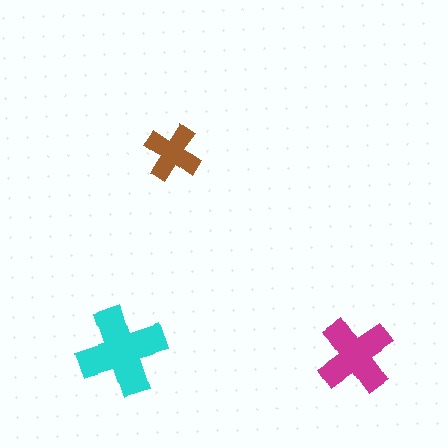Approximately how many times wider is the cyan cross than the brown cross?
About 1.5 times wider.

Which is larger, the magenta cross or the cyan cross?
The cyan one.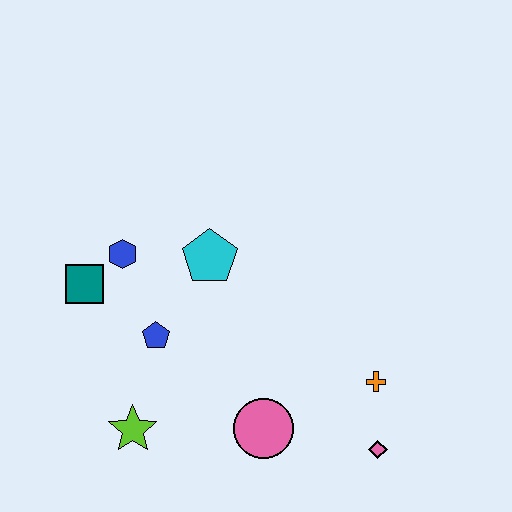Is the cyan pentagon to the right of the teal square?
Yes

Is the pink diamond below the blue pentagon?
Yes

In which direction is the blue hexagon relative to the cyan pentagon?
The blue hexagon is to the left of the cyan pentagon.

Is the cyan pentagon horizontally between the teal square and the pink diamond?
Yes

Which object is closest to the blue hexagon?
The teal square is closest to the blue hexagon.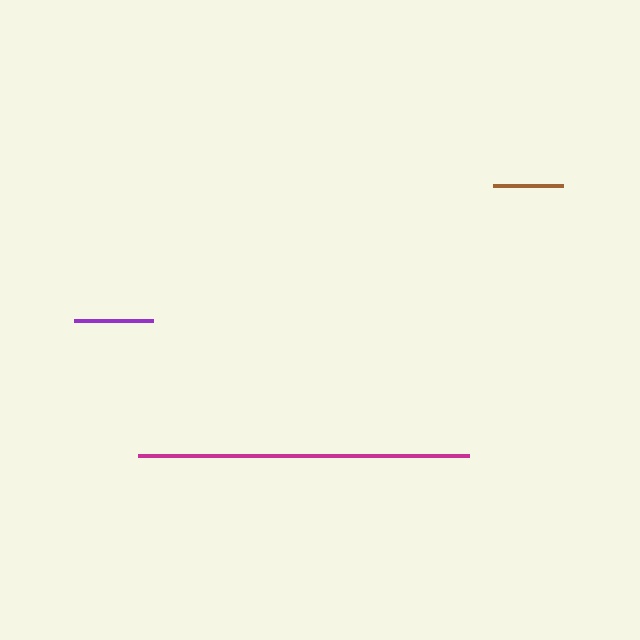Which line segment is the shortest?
The brown line is the shortest at approximately 71 pixels.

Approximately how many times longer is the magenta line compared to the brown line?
The magenta line is approximately 4.7 times the length of the brown line.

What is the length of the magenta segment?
The magenta segment is approximately 331 pixels long.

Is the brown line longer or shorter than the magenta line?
The magenta line is longer than the brown line.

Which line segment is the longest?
The magenta line is the longest at approximately 331 pixels.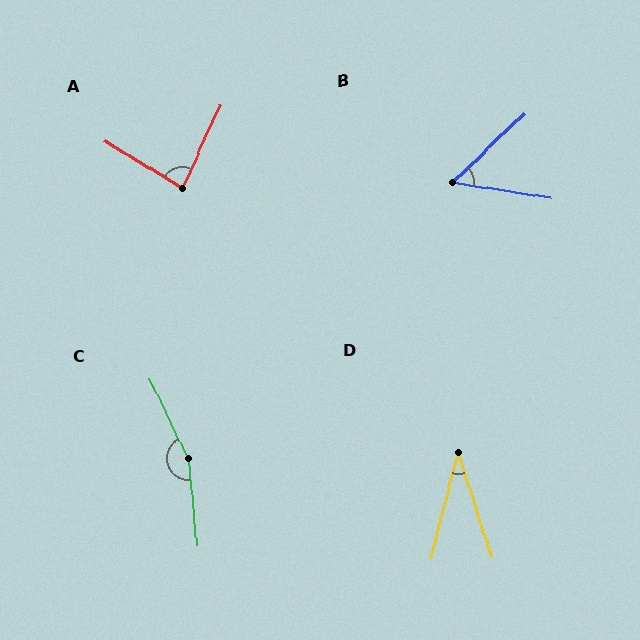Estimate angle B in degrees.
Approximately 53 degrees.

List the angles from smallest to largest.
D (32°), B (53°), A (83°), C (160°).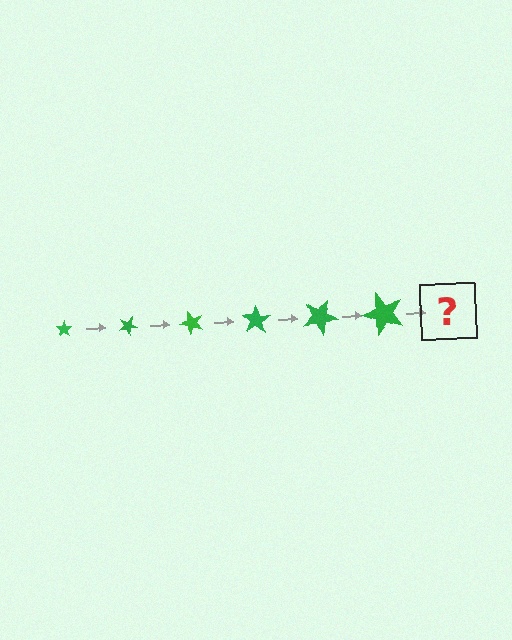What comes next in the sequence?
The next element should be a star, larger than the previous one and rotated 150 degrees from the start.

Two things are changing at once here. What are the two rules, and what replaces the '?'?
The two rules are that the star grows larger each step and it rotates 25 degrees each step. The '?' should be a star, larger than the previous one and rotated 150 degrees from the start.